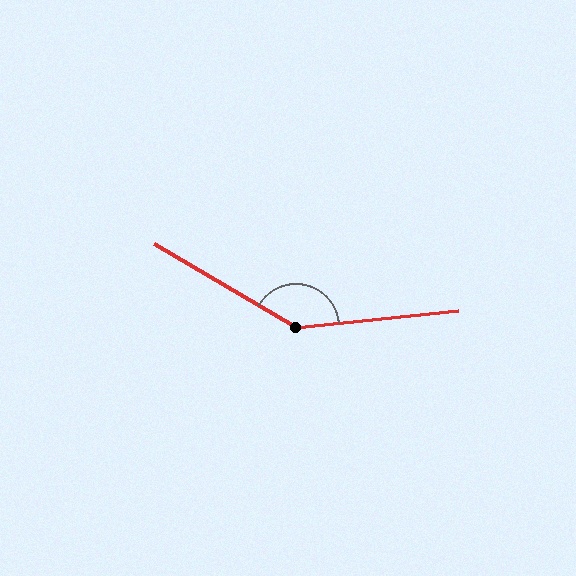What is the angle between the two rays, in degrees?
Approximately 144 degrees.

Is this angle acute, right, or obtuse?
It is obtuse.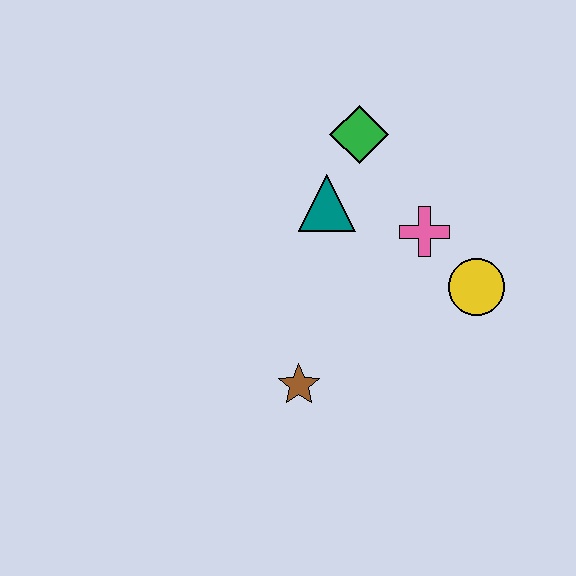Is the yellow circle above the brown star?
Yes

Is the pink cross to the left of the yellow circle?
Yes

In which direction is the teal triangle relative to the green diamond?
The teal triangle is below the green diamond.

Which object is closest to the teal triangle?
The green diamond is closest to the teal triangle.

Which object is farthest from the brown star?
The green diamond is farthest from the brown star.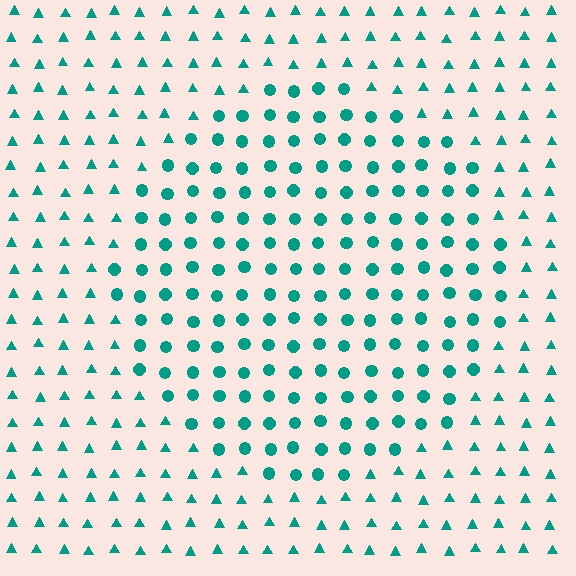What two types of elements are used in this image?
The image uses circles inside the circle region and triangles outside it.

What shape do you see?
I see a circle.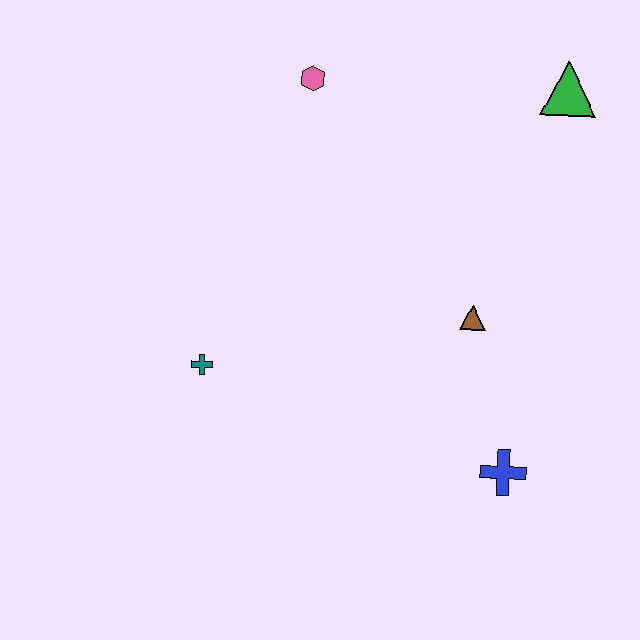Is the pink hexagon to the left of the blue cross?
Yes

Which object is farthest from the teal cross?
The green triangle is farthest from the teal cross.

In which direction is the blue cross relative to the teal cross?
The blue cross is to the right of the teal cross.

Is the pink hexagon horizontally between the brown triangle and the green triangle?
No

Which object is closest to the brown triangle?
The blue cross is closest to the brown triangle.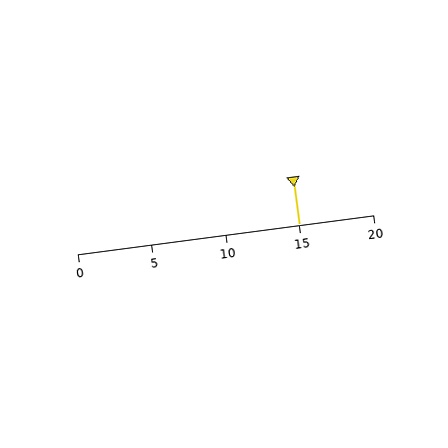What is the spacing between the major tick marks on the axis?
The major ticks are spaced 5 apart.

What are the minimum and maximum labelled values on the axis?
The axis runs from 0 to 20.